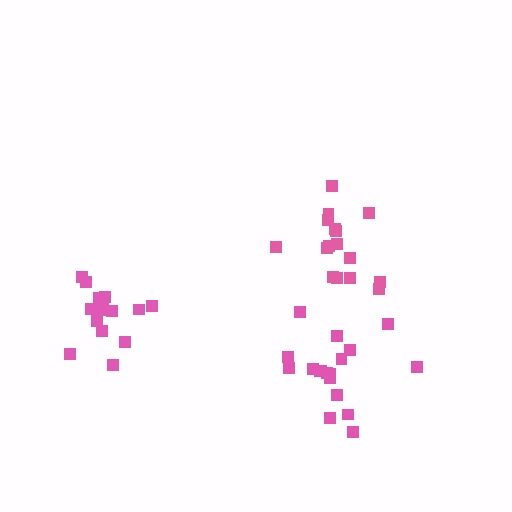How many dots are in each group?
Group 1: 15 dots, Group 2: 16 dots, Group 3: 18 dots (49 total).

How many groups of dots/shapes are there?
There are 3 groups.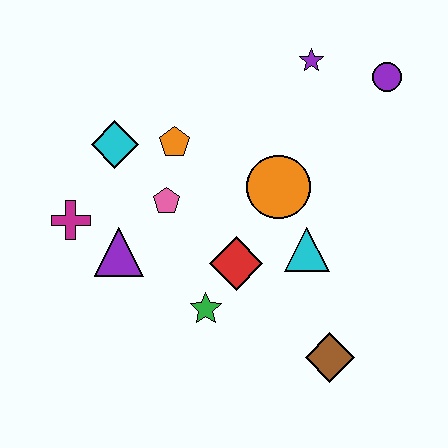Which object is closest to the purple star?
The purple circle is closest to the purple star.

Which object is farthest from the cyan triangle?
The magenta cross is farthest from the cyan triangle.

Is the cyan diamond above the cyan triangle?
Yes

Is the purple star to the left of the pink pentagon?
No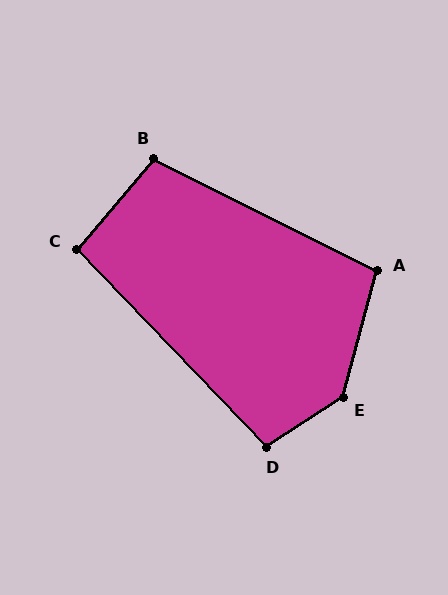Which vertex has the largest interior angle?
E, at approximately 138 degrees.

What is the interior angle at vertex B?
Approximately 104 degrees (obtuse).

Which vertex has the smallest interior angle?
C, at approximately 96 degrees.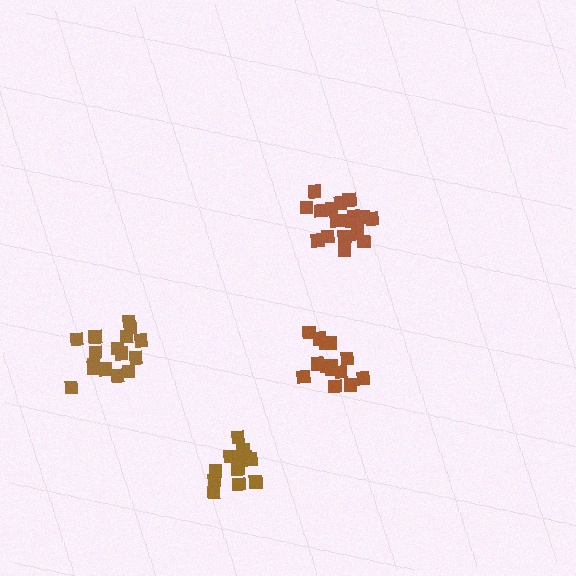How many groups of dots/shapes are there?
There are 4 groups.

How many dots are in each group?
Group 1: 19 dots, Group 2: 16 dots, Group 3: 14 dots, Group 4: 15 dots (64 total).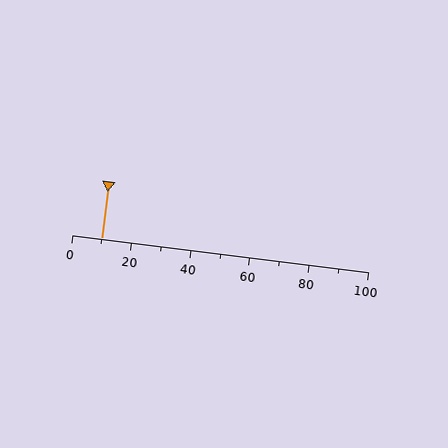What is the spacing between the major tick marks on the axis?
The major ticks are spaced 20 apart.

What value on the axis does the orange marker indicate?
The marker indicates approximately 10.